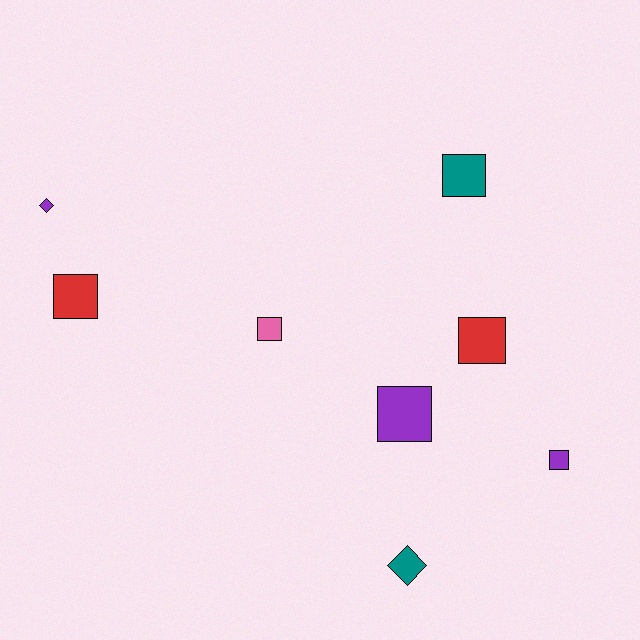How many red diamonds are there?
There are no red diamonds.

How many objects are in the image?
There are 8 objects.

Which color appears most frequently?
Purple, with 3 objects.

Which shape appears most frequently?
Square, with 6 objects.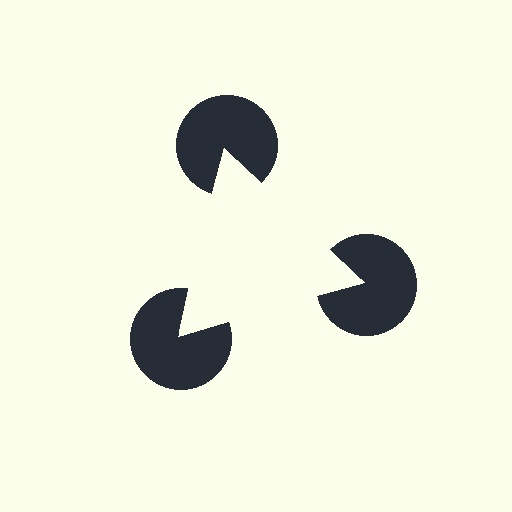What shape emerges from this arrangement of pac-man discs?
An illusory triangle — its edges are inferred from the aligned wedge cuts in the pac-man discs, not physically drawn.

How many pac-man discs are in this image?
There are 3 — one at each vertex of the illusory triangle.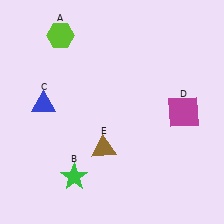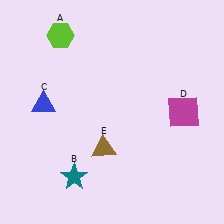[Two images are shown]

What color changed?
The star (B) changed from green in Image 1 to teal in Image 2.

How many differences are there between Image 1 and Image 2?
There is 1 difference between the two images.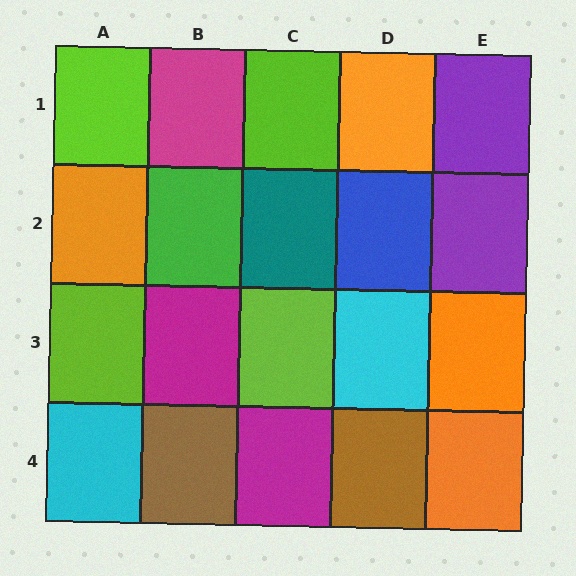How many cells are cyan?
2 cells are cyan.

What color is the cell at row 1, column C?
Lime.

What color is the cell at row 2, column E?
Purple.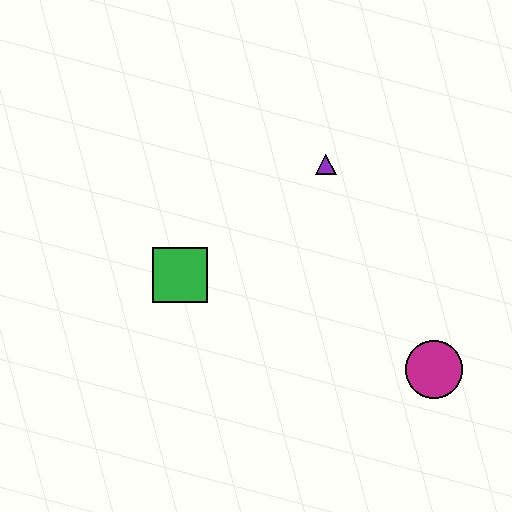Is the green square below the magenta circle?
No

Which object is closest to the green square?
The purple triangle is closest to the green square.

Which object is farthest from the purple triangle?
The magenta circle is farthest from the purple triangle.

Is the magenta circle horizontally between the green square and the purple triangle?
No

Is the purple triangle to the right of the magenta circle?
No